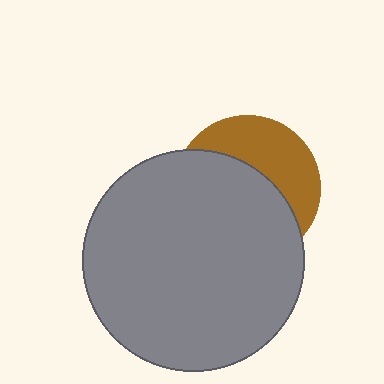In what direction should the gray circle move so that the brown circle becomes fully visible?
The gray circle should move down. That is the shortest direction to clear the overlap and leave the brown circle fully visible.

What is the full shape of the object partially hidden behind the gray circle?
The partially hidden object is a brown circle.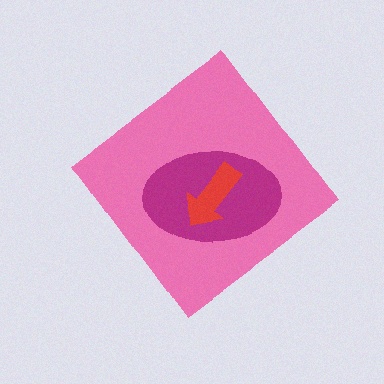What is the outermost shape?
The pink diamond.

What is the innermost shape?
The red arrow.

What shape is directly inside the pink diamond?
The magenta ellipse.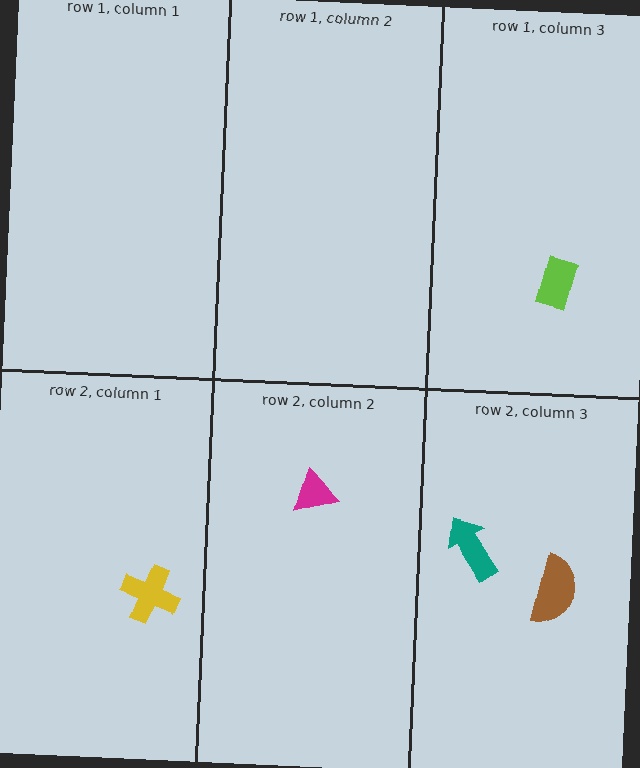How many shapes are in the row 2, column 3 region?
2.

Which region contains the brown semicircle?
The row 2, column 3 region.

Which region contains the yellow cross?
The row 2, column 1 region.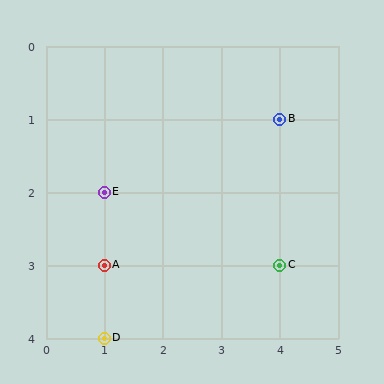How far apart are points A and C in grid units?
Points A and C are 3 columns apart.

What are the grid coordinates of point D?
Point D is at grid coordinates (1, 4).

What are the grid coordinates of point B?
Point B is at grid coordinates (4, 1).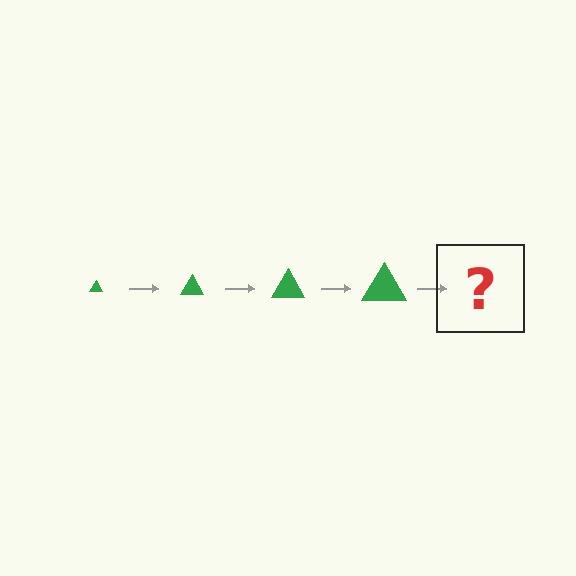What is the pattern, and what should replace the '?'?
The pattern is that the triangle gets progressively larger each step. The '?' should be a green triangle, larger than the previous one.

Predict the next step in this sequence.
The next step is a green triangle, larger than the previous one.